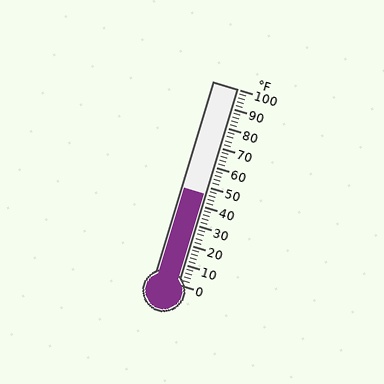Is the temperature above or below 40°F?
The temperature is above 40°F.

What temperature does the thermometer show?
The thermometer shows approximately 46°F.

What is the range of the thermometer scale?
The thermometer scale ranges from 0°F to 100°F.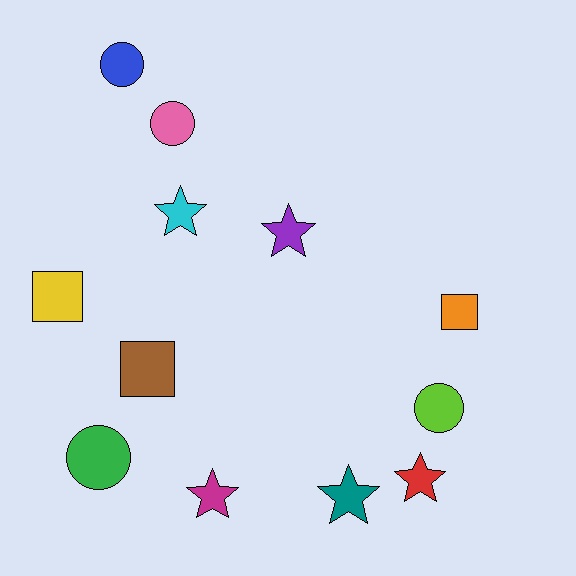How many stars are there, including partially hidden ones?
There are 5 stars.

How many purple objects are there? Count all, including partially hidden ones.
There is 1 purple object.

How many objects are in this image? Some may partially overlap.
There are 12 objects.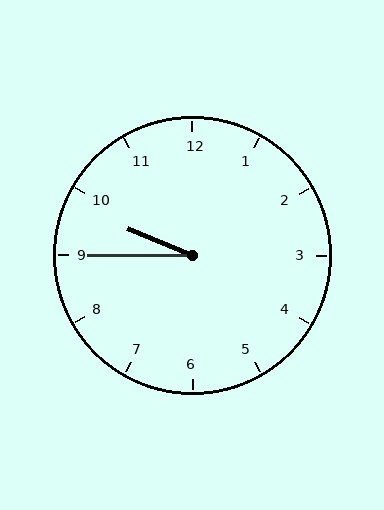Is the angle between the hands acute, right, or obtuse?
It is acute.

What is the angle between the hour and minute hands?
Approximately 22 degrees.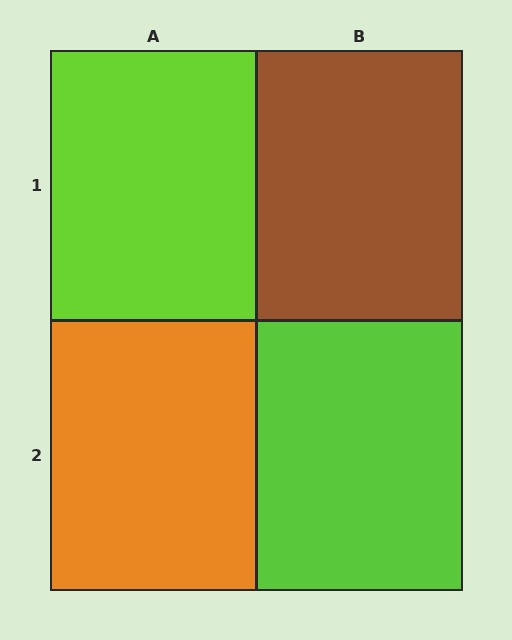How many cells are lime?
2 cells are lime.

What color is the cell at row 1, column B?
Brown.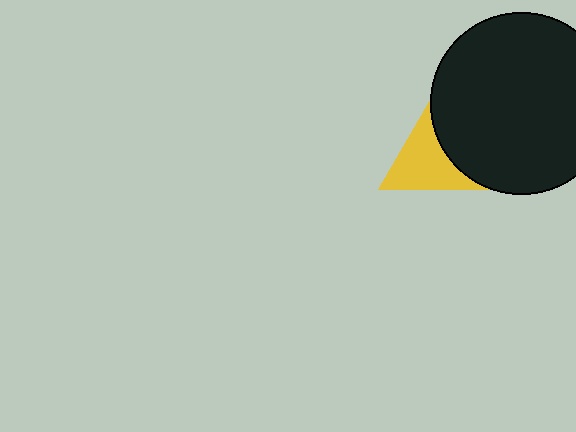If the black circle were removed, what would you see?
You would see the complete yellow triangle.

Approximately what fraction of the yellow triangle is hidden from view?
Roughly 49% of the yellow triangle is hidden behind the black circle.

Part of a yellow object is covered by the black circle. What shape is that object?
It is a triangle.